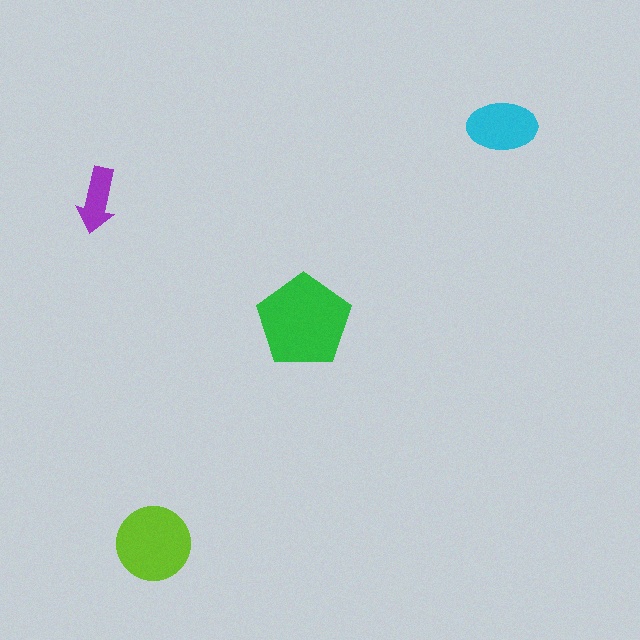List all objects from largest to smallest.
The green pentagon, the lime circle, the cyan ellipse, the purple arrow.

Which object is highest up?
The cyan ellipse is topmost.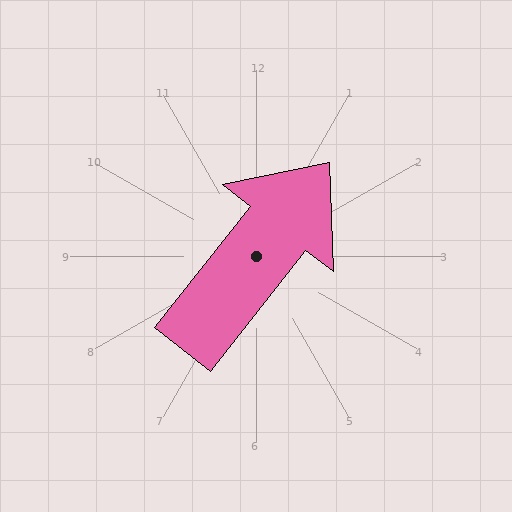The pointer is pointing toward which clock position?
Roughly 1 o'clock.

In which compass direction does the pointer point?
Northeast.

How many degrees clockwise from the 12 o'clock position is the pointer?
Approximately 38 degrees.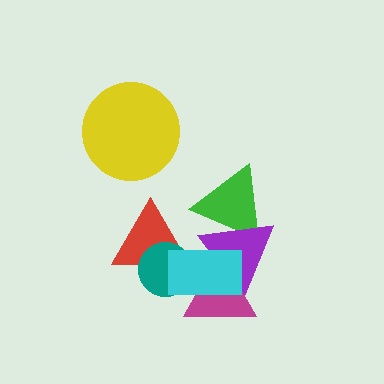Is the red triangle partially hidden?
Yes, it is partially covered by another shape.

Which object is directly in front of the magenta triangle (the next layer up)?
The teal circle is directly in front of the magenta triangle.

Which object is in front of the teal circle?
The cyan rectangle is in front of the teal circle.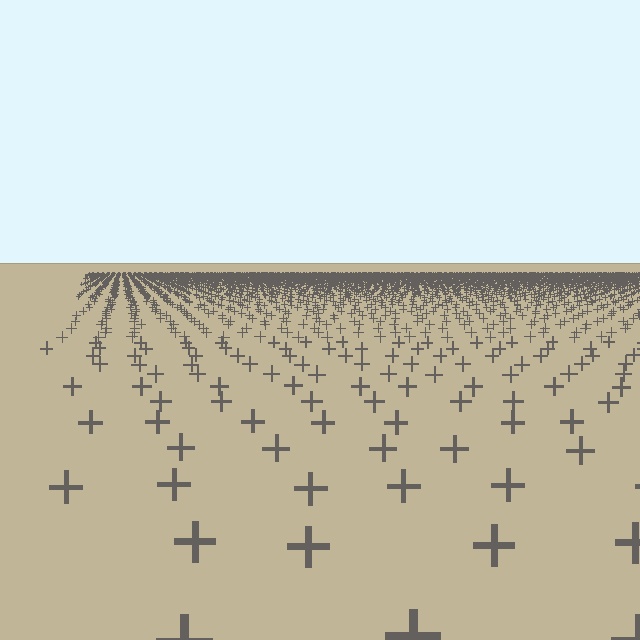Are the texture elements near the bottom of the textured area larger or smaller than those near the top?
Larger. Near the bottom, elements are closer to the viewer and appear at a bigger on-screen size.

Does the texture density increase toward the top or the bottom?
Density increases toward the top.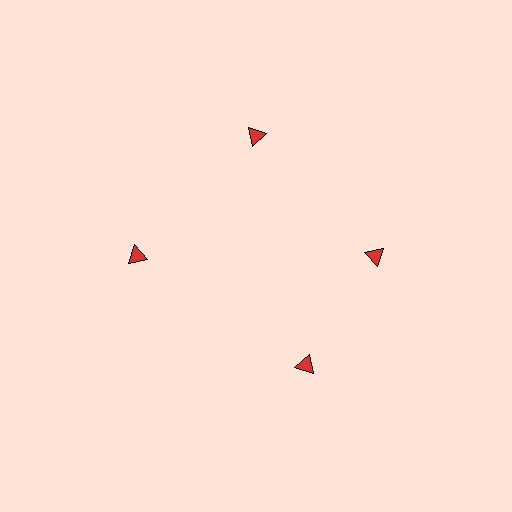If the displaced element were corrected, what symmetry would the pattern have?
It would have 4-fold rotational symmetry — the pattern would map onto itself every 90 degrees.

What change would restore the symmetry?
The symmetry would be restored by rotating it back into even spacing with its neighbors so that all 4 triangles sit at equal angles and equal distance from the center.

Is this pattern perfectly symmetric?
No. The 4 red triangles are arranged in a ring, but one element near the 6 o'clock position is rotated out of alignment along the ring, breaking the 4-fold rotational symmetry.